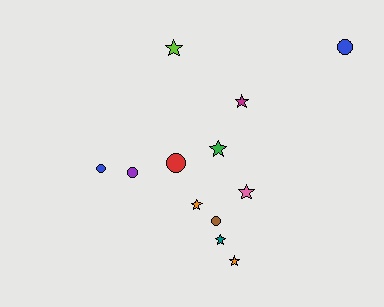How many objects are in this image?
There are 12 objects.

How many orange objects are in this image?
There are 2 orange objects.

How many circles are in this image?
There are 5 circles.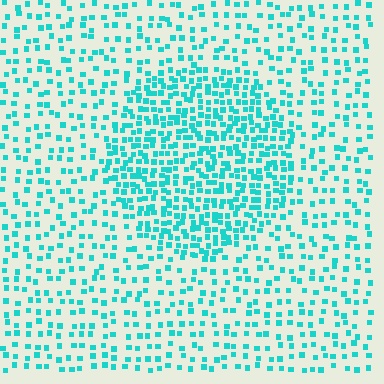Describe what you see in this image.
The image contains small cyan elements arranged at two different densities. A circle-shaped region is visible where the elements are more densely packed than the surrounding area.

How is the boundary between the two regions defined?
The boundary is defined by a change in element density (approximately 2.1x ratio). All elements are the same color, size, and shape.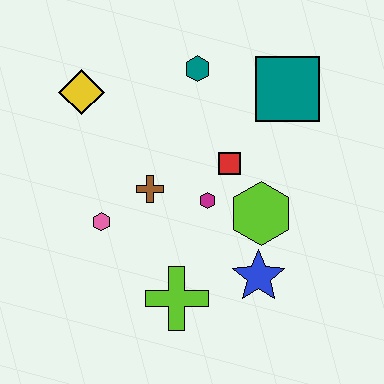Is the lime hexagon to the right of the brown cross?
Yes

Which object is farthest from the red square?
The yellow diamond is farthest from the red square.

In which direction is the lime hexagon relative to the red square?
The lime hexagon is below the red square.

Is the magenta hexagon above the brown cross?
No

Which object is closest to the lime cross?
The blue star is closest to the lime cross.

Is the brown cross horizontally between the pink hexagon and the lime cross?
Yes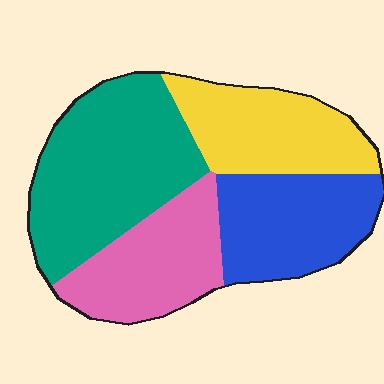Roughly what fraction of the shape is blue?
Blue covers 23% of the shape.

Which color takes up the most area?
Teal, at roughly 35%.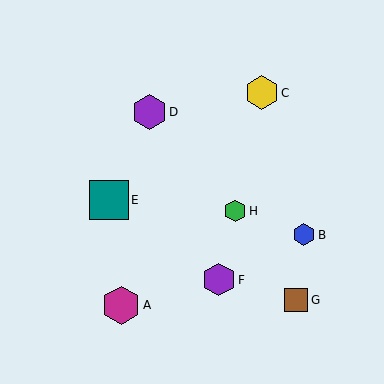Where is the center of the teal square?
The center of the teal square is at (109, 200).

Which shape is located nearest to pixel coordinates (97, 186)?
The teal square (labeled E) at (109, 200) is nearest to that location.